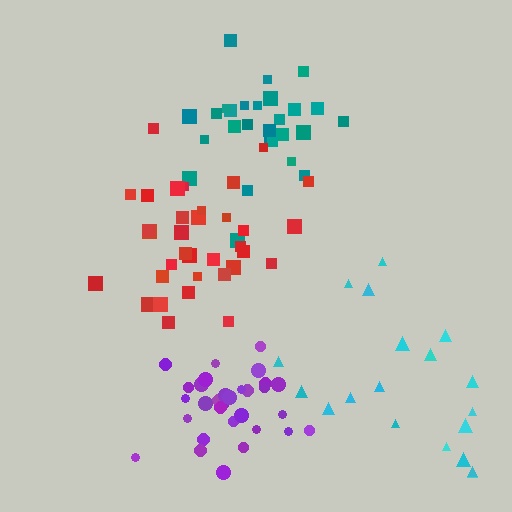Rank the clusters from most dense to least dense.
purple, red, teal, cyan.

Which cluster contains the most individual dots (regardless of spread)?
Red (34).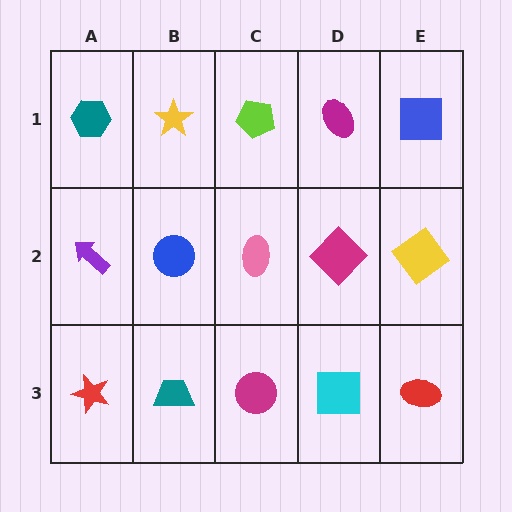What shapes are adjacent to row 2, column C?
A lime pentagon (row 1, column C), a magenta circle (row 3, column C), a blue circle (row 2, column B), a magenta diamond (row 2, column D).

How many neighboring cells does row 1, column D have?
3.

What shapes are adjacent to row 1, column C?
A pink ellipse (row 2, column C), a yellow star (row 1, column B), a magenta ellipse (row 1, column D).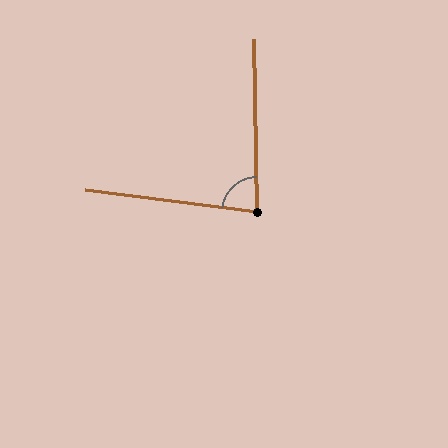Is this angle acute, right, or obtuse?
It is acute.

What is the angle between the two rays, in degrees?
Approximately 82 degrees.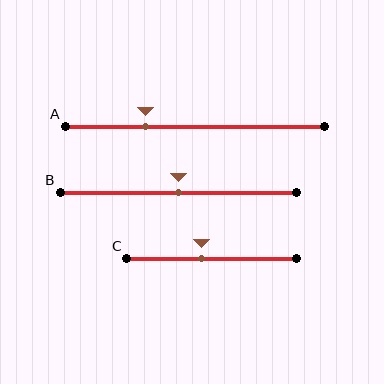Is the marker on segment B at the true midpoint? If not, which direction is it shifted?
Yes, the marker on segment B is at the true midpoint.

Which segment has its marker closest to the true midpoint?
Segment B has its marker closest to the true midpoint.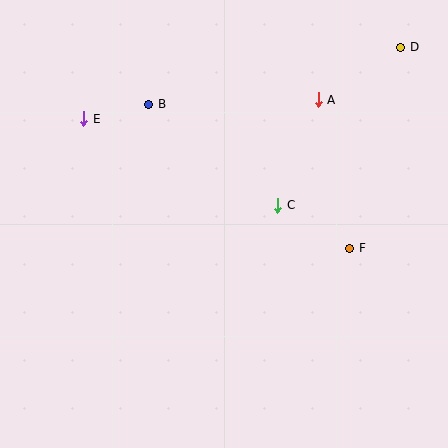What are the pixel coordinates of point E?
Point E is at (84, 119).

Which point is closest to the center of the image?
Point C at (278, 205) is closest to the center.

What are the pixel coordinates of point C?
Point C is at (278, 205).